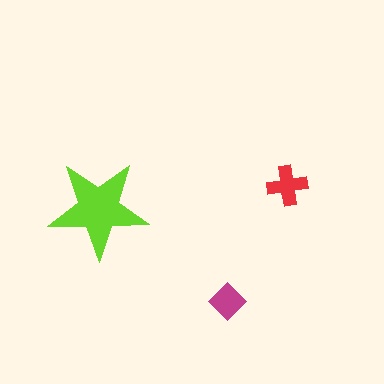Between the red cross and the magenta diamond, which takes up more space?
The red cross.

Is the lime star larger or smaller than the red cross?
Larger.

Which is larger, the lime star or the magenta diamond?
The lime star.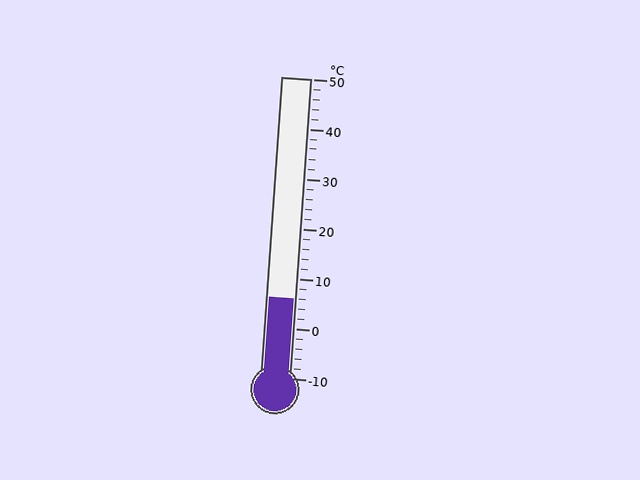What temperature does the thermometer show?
The thermometer shows approximately 6°C.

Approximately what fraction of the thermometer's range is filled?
The thermometer is filled to approximately 25% of its range.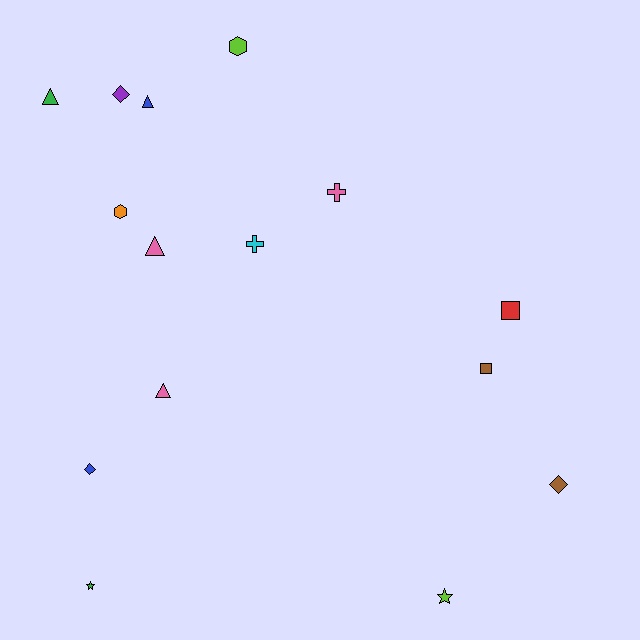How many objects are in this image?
There are 15 objects.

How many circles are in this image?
There are no circles.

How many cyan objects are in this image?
There is 1 cyan object.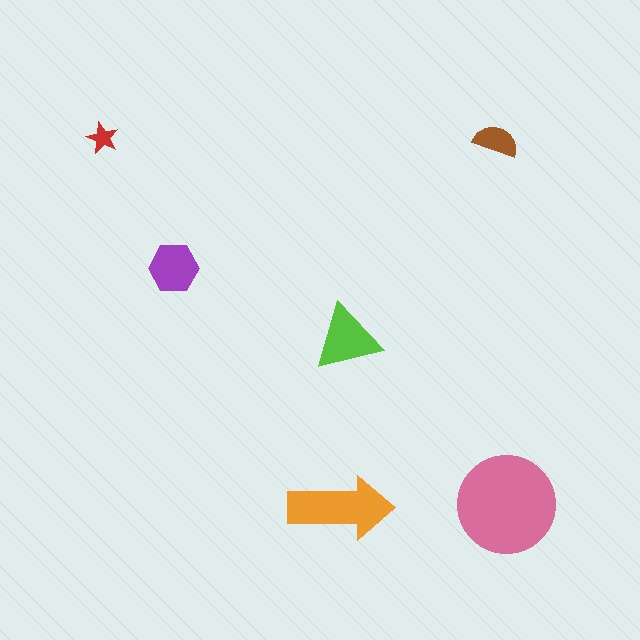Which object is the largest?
The pink circle.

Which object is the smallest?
The red star.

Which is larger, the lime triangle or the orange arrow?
The orange arrow.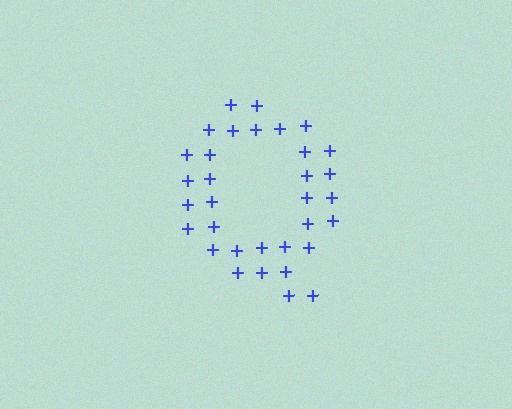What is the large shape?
The large shape is the letter Q.